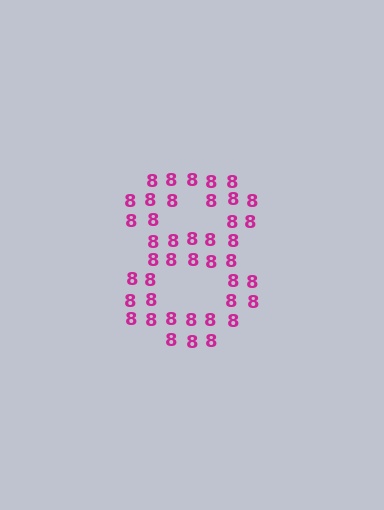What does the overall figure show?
The overall figure shows the digit 8.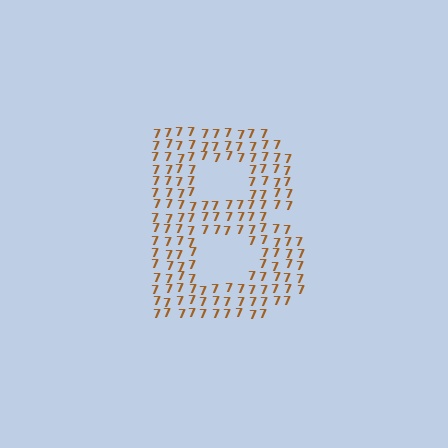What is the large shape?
The large shape is the letter B.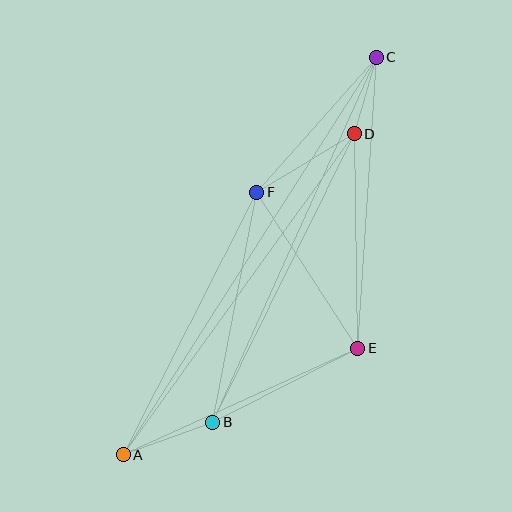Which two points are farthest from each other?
Points A and C are farthest from each other.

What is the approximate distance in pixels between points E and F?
The distance between E and F is approximately 186 pixels.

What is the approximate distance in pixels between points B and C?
The distance between B and C is approximately 400 pixels.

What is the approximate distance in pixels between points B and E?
The distance between B and E is approximately 162 pixels.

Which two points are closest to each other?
Points C and D are closest to each other.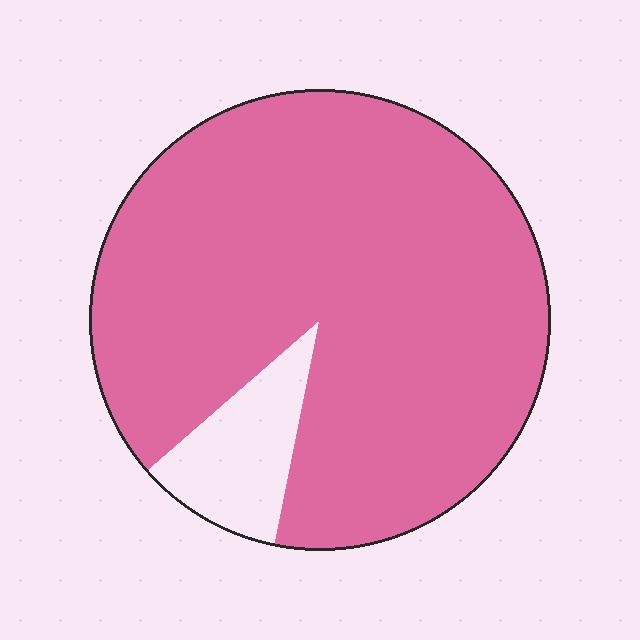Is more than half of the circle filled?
Yes.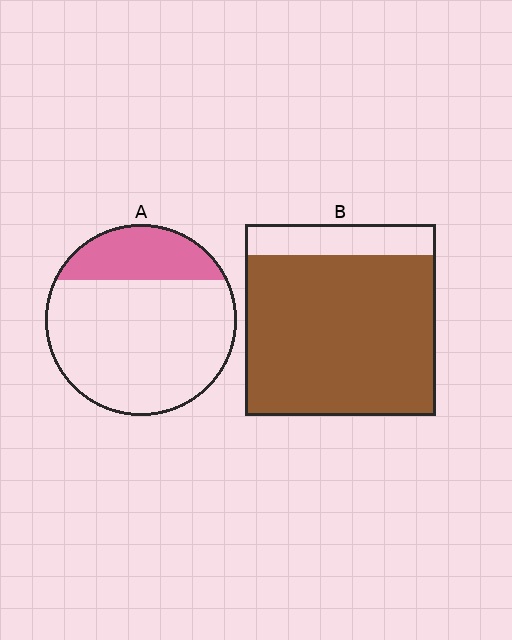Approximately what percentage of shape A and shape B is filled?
A is approximately 25% and B is approximately 85%.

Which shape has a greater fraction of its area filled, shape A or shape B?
Shape B.